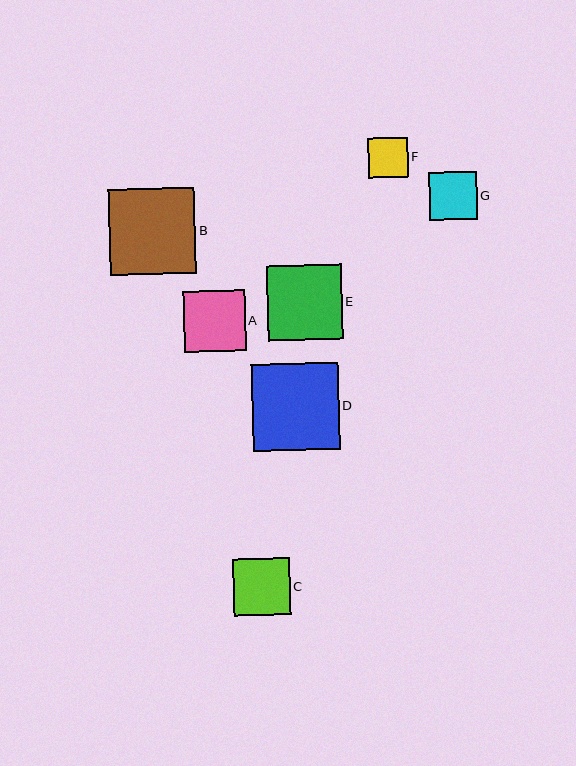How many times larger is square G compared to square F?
Square G is approximately 1.2 times the size of square F.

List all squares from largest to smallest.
From largest to smallest: D, B, E, A, C, G, F.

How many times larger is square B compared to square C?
Square B is approximately 1.5 times the size of square C.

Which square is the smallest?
Square F is the smallest with a size of approximately 40 pixels.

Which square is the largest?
Square D is the largest with a size of approximately 87 pixels.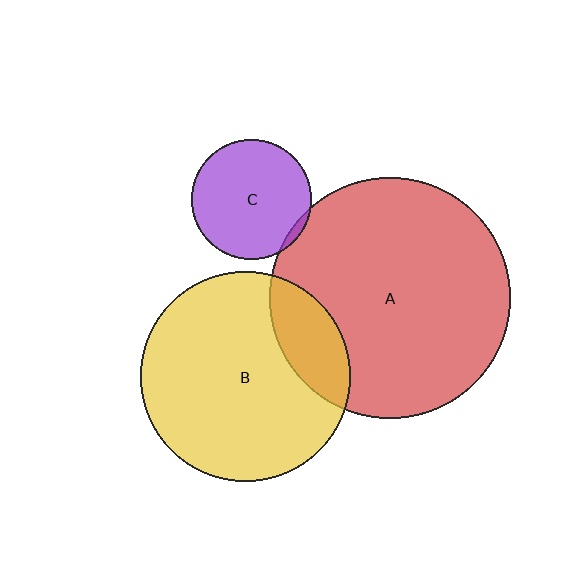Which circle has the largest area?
Circle A (red).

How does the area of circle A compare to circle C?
Approximately 4.0 times.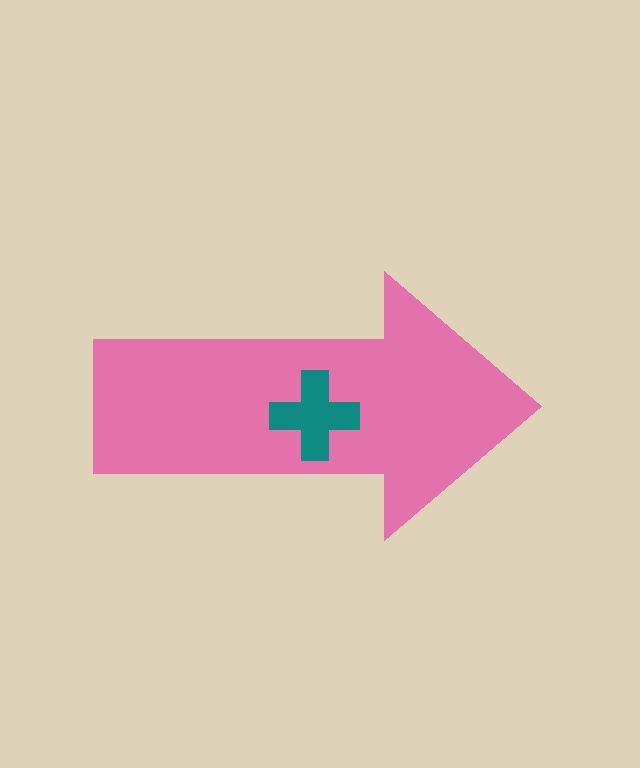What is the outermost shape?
The pink arrow.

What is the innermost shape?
The teal cross.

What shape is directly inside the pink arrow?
The teal cross.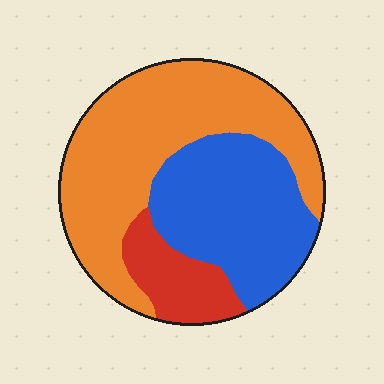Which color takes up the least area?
Red, at roughly 15%.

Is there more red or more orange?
Orange.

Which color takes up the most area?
Orange, at roughly 50%.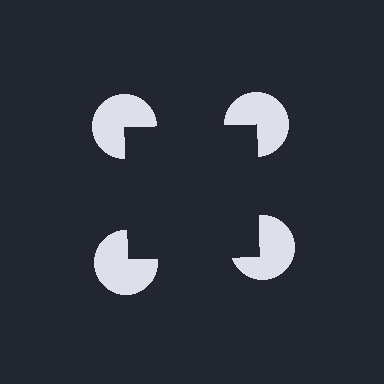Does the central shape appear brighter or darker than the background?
It typically appears slightly darker than the background, even though no actual brightness change is drawn.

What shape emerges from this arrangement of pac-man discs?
An illusory square — its edges are inferred from the aligned wedge cuts in the pac-man discs, not physically drawn.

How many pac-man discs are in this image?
There are 4 — one at each vertex of the illusory square.